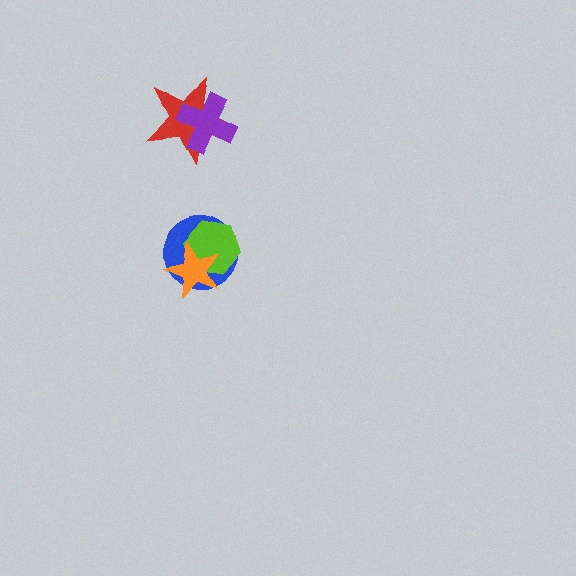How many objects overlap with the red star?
1 object overlaps with the red star.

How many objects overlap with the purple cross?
1 object overlaps with the purple cross.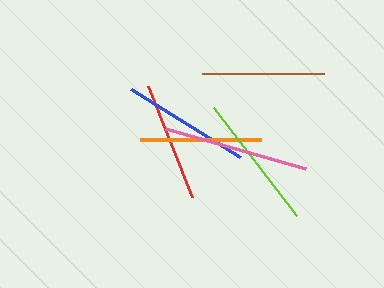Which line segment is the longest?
The pink line is the longest at approximately 146 pixels.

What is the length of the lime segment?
The lime segment is approximately 136 pixels long.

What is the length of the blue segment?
The blue segment is approximately 129 pixels long.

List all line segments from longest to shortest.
From longest to shortest: pink, lime, blue, brown, orange, red.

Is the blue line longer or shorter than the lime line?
The lime line is longer than the blue line.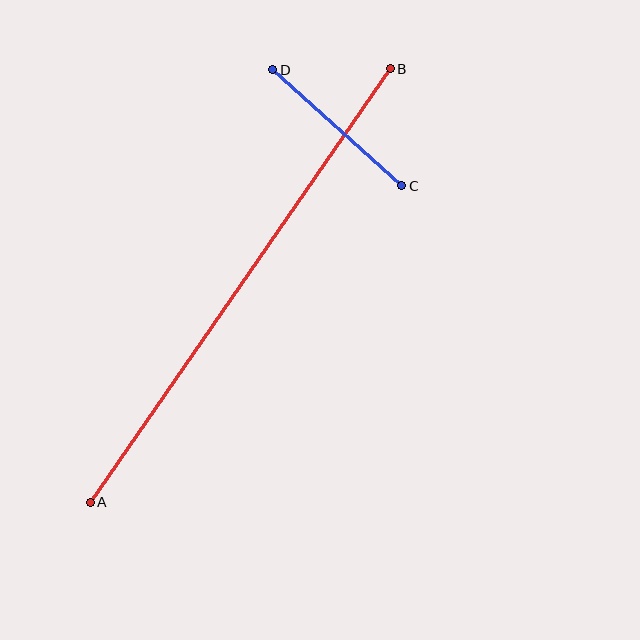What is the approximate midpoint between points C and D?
The midpoint is at approximately (337, 128) pixels.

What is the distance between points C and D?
The distance is approximately 174 pixels.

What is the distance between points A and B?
The distance is approximately 527 pixels.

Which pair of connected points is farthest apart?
Points A and B are farthest apart.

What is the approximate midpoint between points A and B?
The midpoint is at approximately (240, 285) pixels.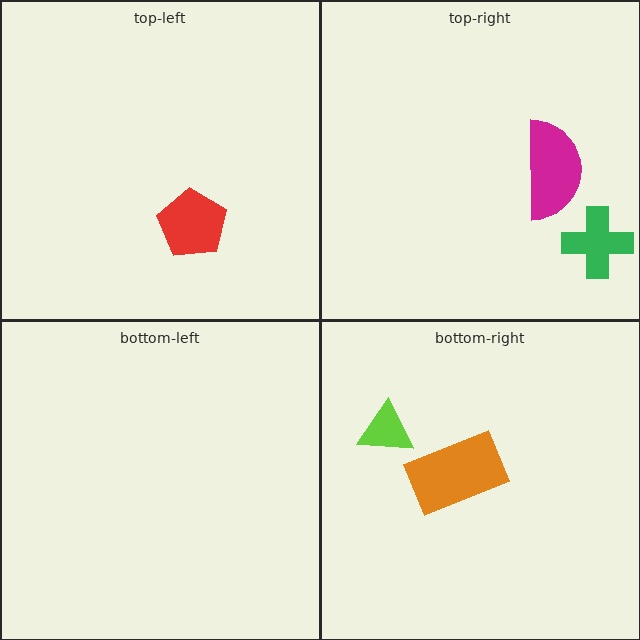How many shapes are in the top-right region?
2.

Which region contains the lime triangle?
The bottom-right region.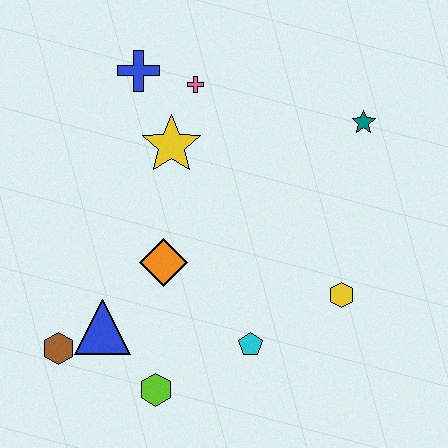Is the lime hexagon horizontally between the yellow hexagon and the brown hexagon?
Yes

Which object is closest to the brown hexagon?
The blue triangle is closest to the brown hexagon.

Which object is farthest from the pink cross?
The lime hexagon is farthest from the pink cross.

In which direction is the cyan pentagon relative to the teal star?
The cyan pentagon is below the teal star.